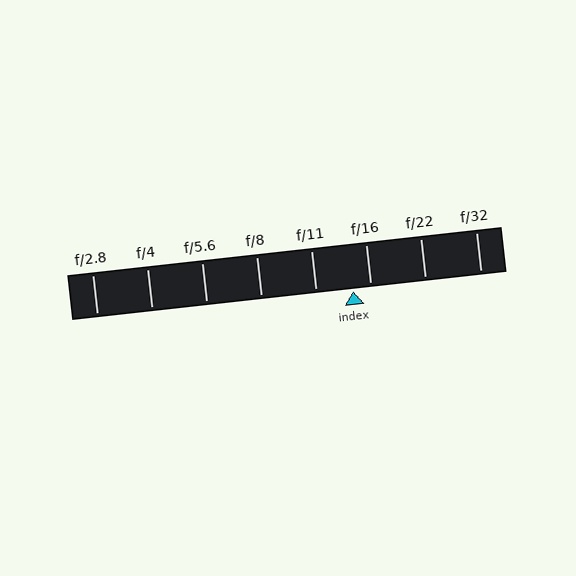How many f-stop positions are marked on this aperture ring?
There are 8 f-stop positions marked.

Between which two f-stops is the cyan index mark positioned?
The index mark is between f/11 and f/16.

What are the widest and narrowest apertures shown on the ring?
The widest aperture shown is f/2.8 and the narrowest is f/32.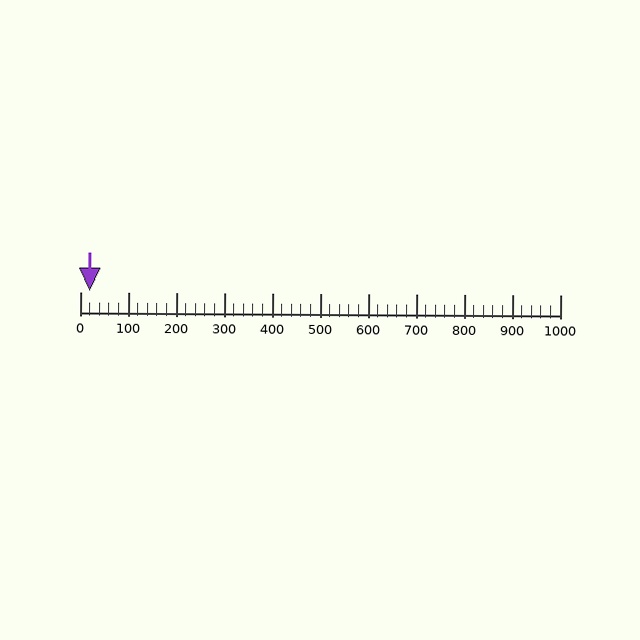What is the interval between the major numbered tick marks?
The major tick marks are spaced 100 units apart.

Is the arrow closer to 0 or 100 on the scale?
The arrow is closer to 0.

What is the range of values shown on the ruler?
The ruler shows values from 0 to 1000.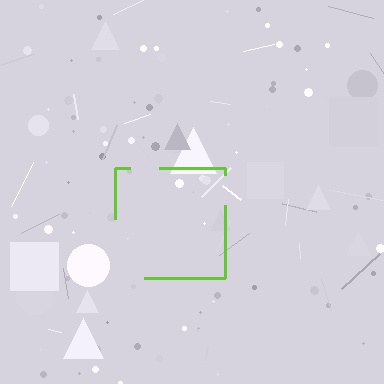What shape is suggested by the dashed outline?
The dashed outline suggests a square.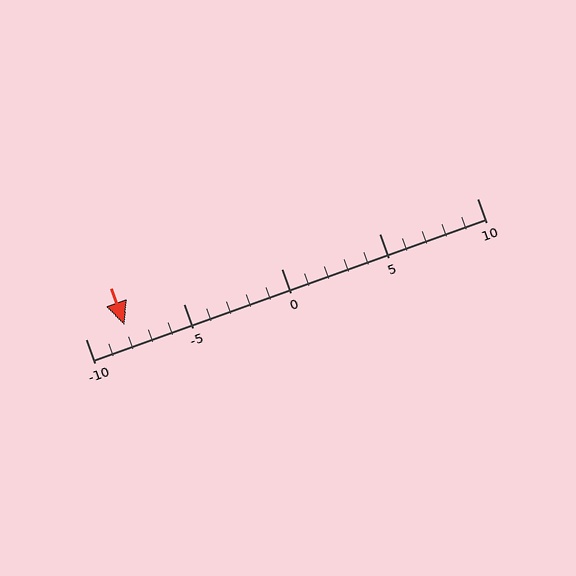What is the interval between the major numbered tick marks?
The major tick marks are spaced 5 units apart.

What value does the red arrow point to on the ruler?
The red arrow points to approximately -8.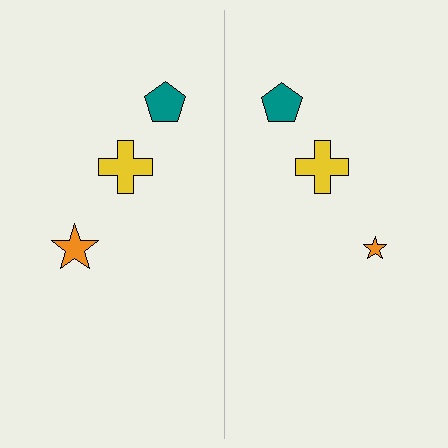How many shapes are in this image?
There are 6 shapes in this image.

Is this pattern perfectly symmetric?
No, the pattern is not perfectly symmetric. The orange star on the right side has a different size than its mirror counterpart.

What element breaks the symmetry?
The orange star on the right side has a different size than its mirror counterpart.